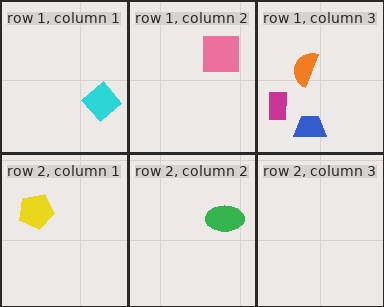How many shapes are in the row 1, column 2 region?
1.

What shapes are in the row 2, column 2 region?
The green ellipse.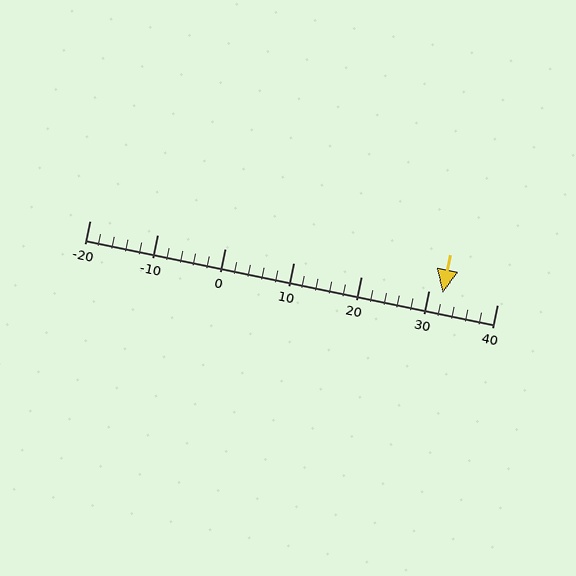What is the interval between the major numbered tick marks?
The major tick marks are spaced 10 units apart.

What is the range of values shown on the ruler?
The ruler shows values from -20 to 40.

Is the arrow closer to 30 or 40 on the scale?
The arrow is closer to 30.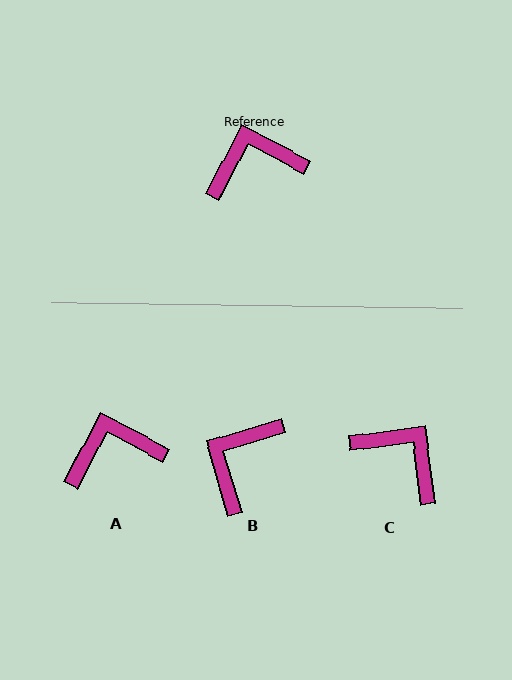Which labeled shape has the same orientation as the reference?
A.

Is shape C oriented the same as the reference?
No, it is off by about 55 degrees.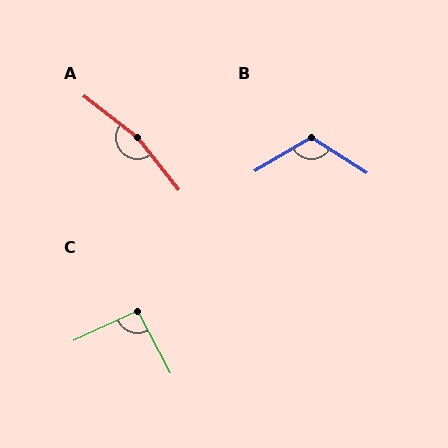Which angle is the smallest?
C, at approximately 93 degrees.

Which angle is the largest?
A, at approximately 166 degrees.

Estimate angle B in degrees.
Approximately 117 degrees.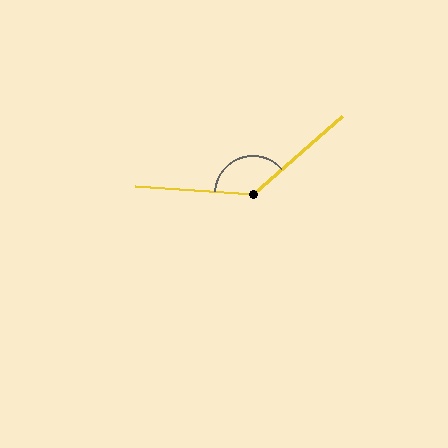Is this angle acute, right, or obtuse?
It is obtuse.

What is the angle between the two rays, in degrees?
Approximately 136 degrees.